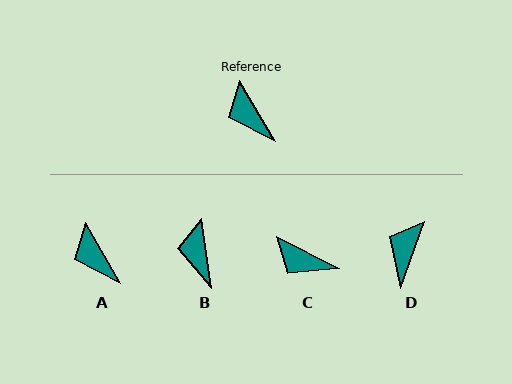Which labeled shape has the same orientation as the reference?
A.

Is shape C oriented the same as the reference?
No, it is off by about 34 degrees.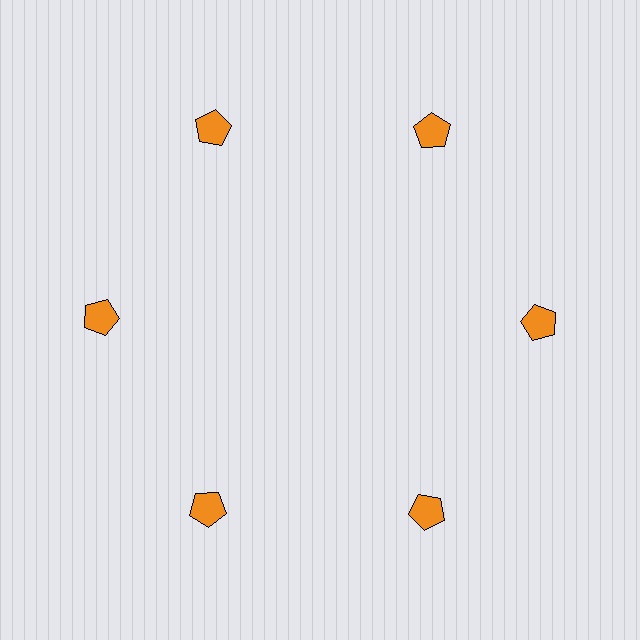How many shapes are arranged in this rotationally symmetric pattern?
There are 6 shapes, arranged in 6 groups of 1.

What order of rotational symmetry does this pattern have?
This pattern has 6-fold rotational symmetry.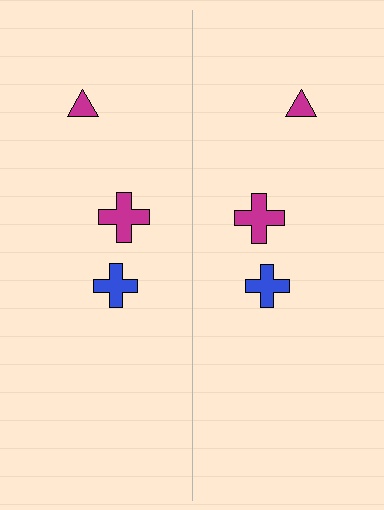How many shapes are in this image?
There are 6 shapes in this image.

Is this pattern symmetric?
Yes, this pattern has bilateral (reflection) symmetry.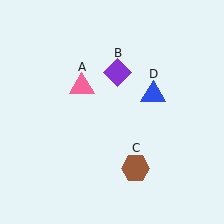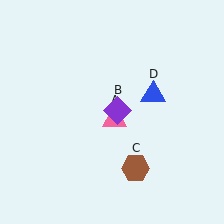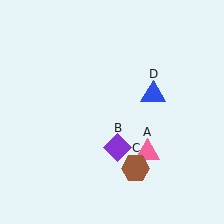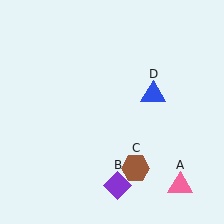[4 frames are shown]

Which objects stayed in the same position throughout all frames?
Brown hexagon (object C) and blue triangle (object D) remained stationary.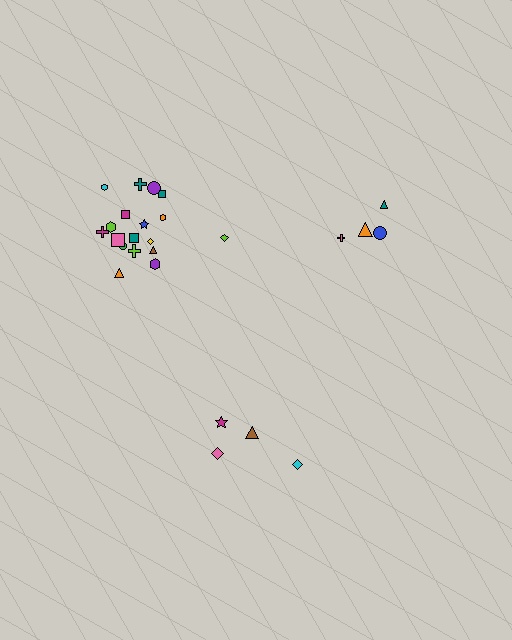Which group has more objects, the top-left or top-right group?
The top-left group.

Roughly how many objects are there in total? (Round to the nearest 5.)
Roughly 25 objects in total.